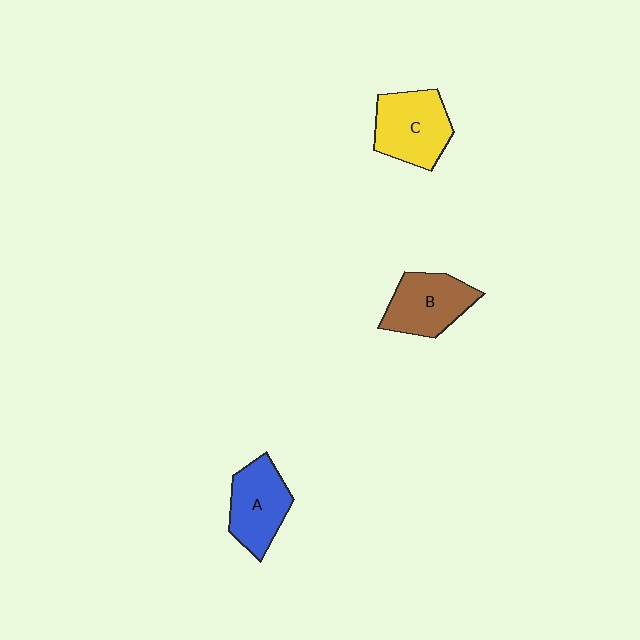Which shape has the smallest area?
Shape A (blue).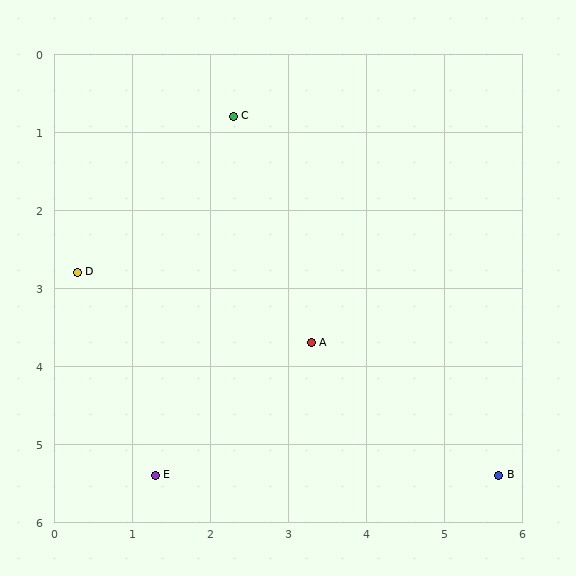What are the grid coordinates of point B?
Point B is at approximately (5.7, 5.4).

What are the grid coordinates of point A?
Point A is at approximately (3.3, 3.7).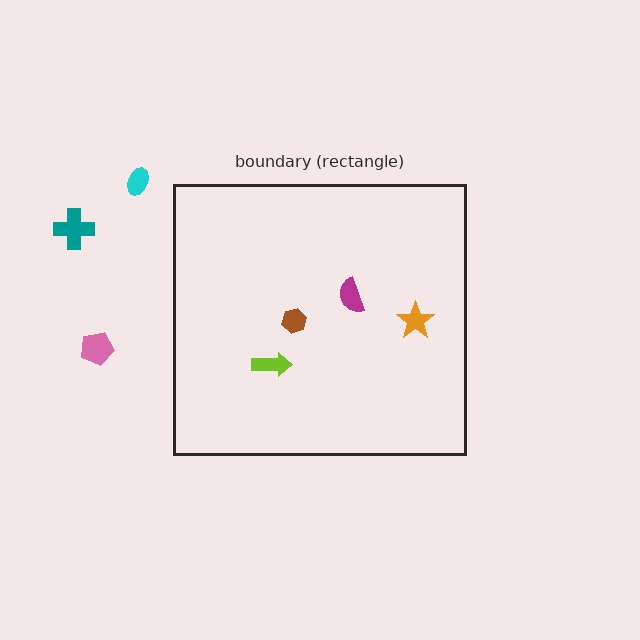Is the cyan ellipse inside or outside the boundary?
Outside.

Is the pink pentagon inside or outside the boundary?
Outside.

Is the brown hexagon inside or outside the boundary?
Inside.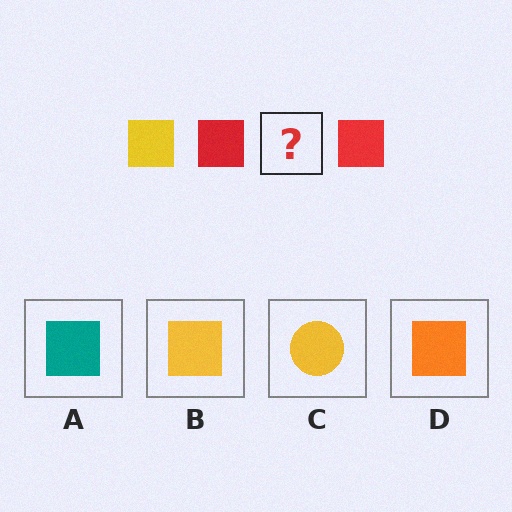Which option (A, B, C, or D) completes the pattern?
B.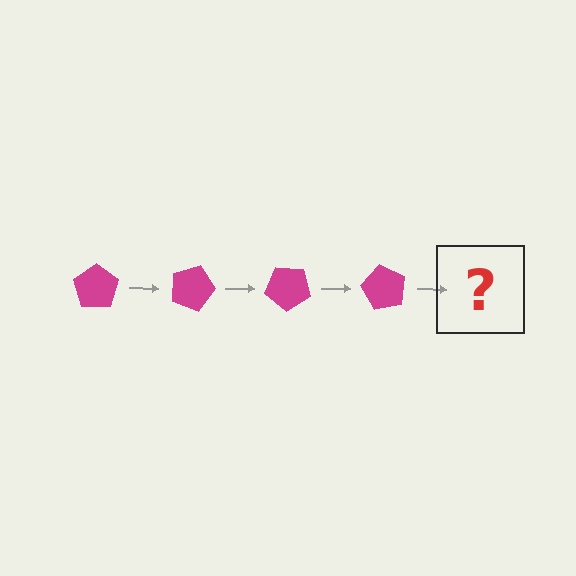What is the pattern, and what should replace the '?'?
The pattern is that the pentagon rotates 20 degrees each step. The '?' should be a magenta pentagon rotated 80 degrees.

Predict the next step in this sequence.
The next step is a magenta pentagon rotated 80 degrees.